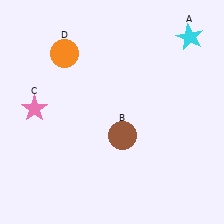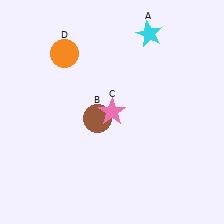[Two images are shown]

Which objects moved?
The objects that moved are: the cyan star (A), the brown circle (B), the pink star (C).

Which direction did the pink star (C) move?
The pink star (C) moved right.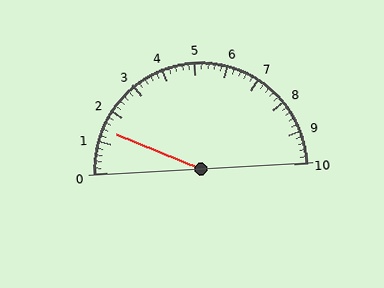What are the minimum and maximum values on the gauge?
The gauge ranges from 0 to 10.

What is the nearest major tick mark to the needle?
The nearest major tick mark is 1.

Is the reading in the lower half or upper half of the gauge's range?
The reading is in the lower half of the range (0 to 10).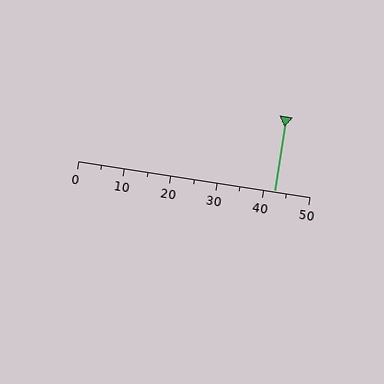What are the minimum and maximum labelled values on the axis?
The axis runs from 0 to 50.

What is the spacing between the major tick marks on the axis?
The major ticks are spaced 10 apart.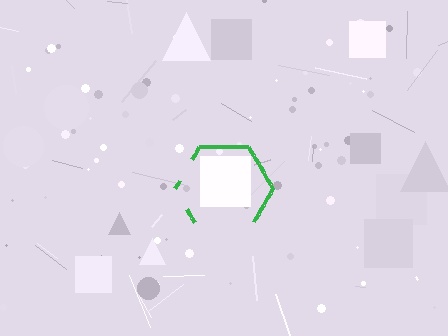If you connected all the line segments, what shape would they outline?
They would outline a hexagon.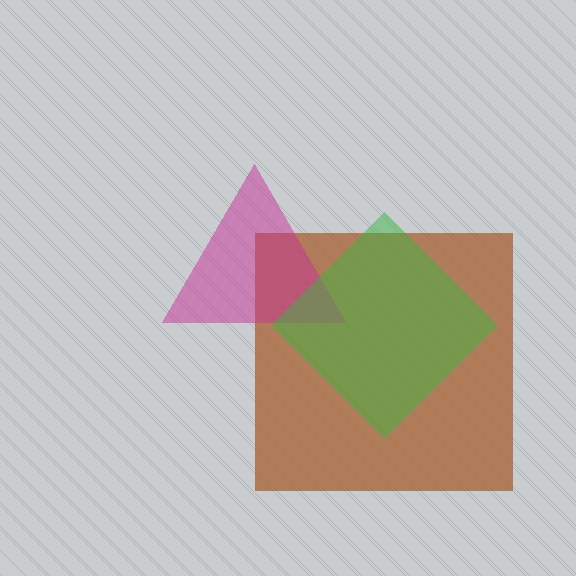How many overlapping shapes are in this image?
There are 3 overlapping shapes in the image.